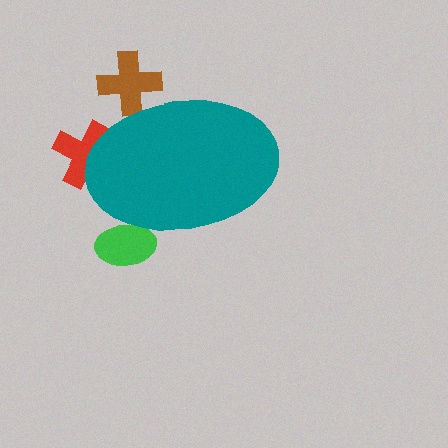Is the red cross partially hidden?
Yes, the red cross is partially hidden behind the teal ellipse.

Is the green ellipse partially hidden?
Yes, the green ellipse is partially hidden behind the teal ellipse.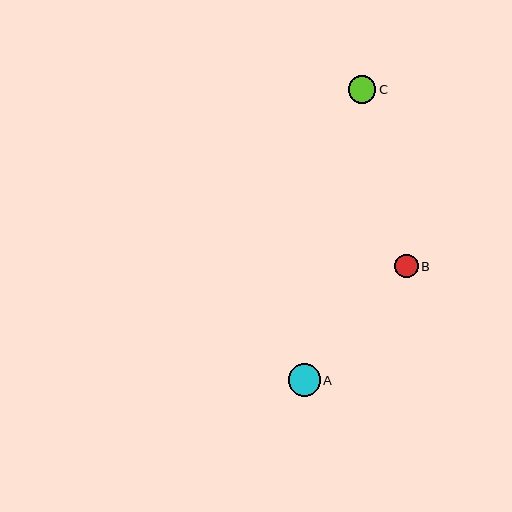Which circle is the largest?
Circle A is the largest with a size of approximately 32 pixels.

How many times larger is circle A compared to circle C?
Circle A is approximately 1.2 times the size of circle C.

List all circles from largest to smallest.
From largest to smallest: A, C, B.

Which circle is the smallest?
Circle B is the smallest with a size of approximately 24 pixels.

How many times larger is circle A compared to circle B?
Circle A is approximately 1.4 times the size of circle B.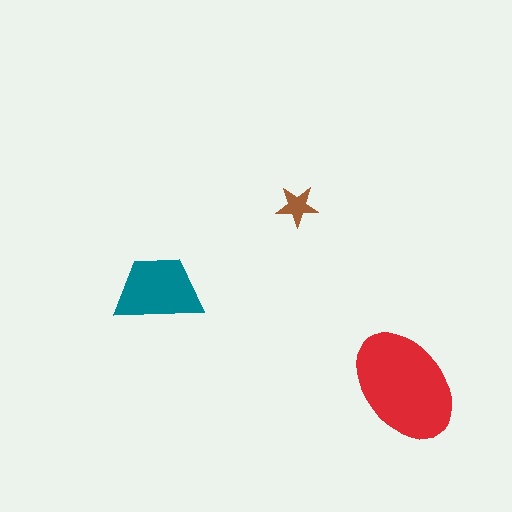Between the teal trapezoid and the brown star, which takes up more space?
The teal trapezoid.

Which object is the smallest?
The brown star.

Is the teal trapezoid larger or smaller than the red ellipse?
Smaller.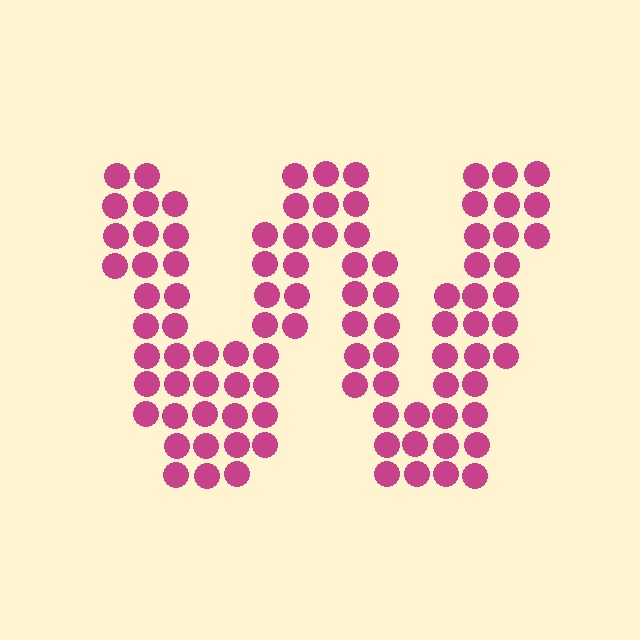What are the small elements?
The small elements are circles.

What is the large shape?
The large shape is the letter W.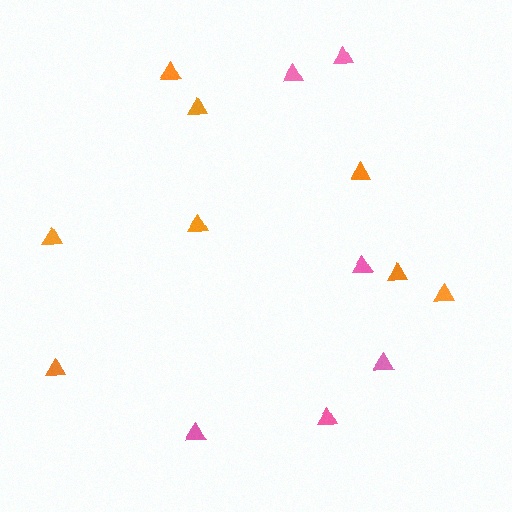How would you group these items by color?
There are 2 groups: one group of pink triangles (6) and one group of orange triangles (8).